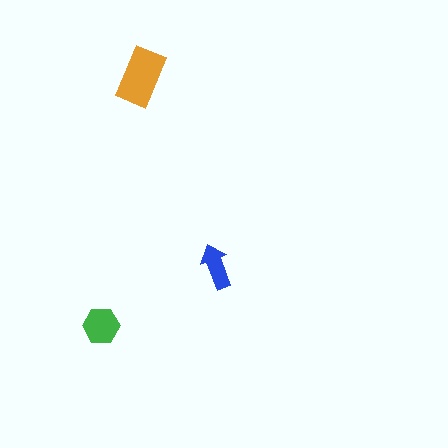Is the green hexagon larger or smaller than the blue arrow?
Larger.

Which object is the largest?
The orange rectangle.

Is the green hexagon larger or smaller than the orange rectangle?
Smaller.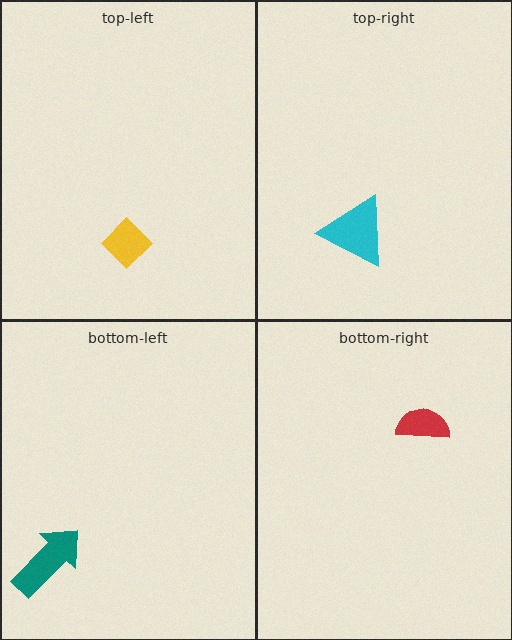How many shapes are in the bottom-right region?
1.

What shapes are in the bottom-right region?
The red semicircle.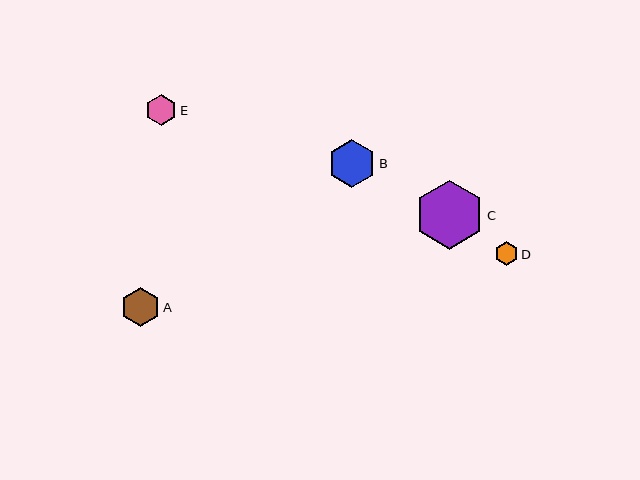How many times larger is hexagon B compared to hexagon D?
Hexagon B is approximately 2.1 times the size of hexagon D.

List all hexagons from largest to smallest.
From largest to smallest: C, B, A, E, D.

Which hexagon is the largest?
Hexagon C is the largest with a size of approximately 69 pixels.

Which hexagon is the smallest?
Hexagon D is the smallest with a size of approximately 23 pixels.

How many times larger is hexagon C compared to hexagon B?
Hexagon C is approximately 1.4 times the size of hexagon B.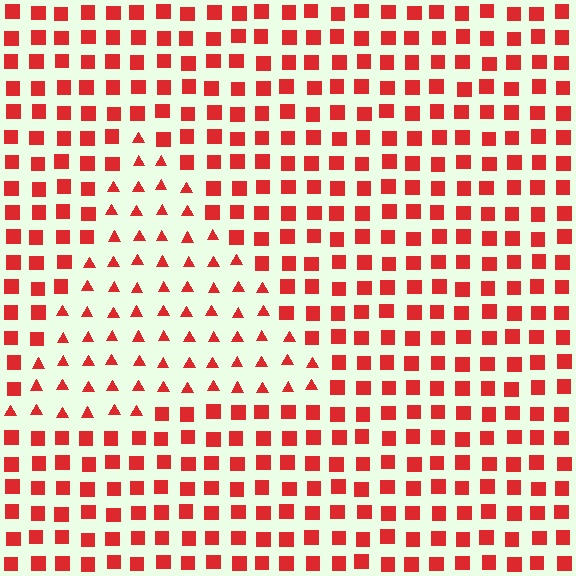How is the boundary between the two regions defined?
The boundary is defined by a change in element shape: triangles inside vs. squares outside. All elements share the same color and spacing.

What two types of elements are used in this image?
The image uses triangles inside the triangle region and squares outside it.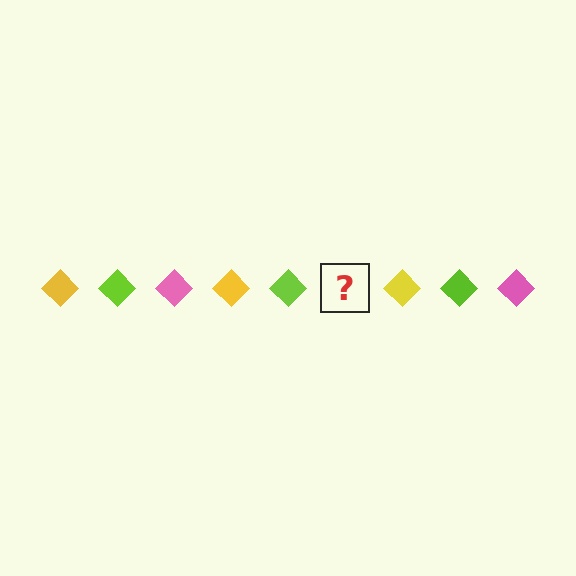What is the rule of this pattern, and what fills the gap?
The rule is that the pattern cycles through yellow, lime, pink diamonds. The gap should be filled with a pink diamond.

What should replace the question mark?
The question mark should be replaced with a pink diamond.